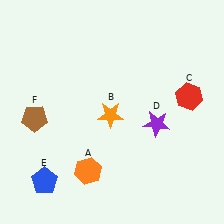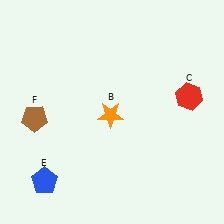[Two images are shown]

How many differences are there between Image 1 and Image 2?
There are 2 differences between the two images.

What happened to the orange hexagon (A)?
The orange hexagon (A) was removed in Image 2. It was in the bottom-left area of Image 1.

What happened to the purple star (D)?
The purple star (D) was removed in Image 2. It was in the bottom-right area of Image 1.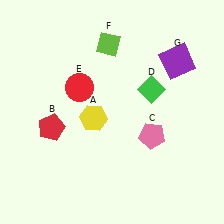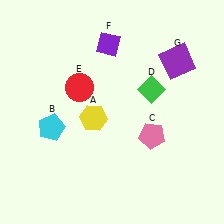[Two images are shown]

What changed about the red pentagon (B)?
In Image 1, B is red. In Image 2, it changed to cyan.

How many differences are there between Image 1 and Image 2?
There are 2 differences between the two images.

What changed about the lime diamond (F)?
In Image 1, F is lime. In Image 2, it changed to purple.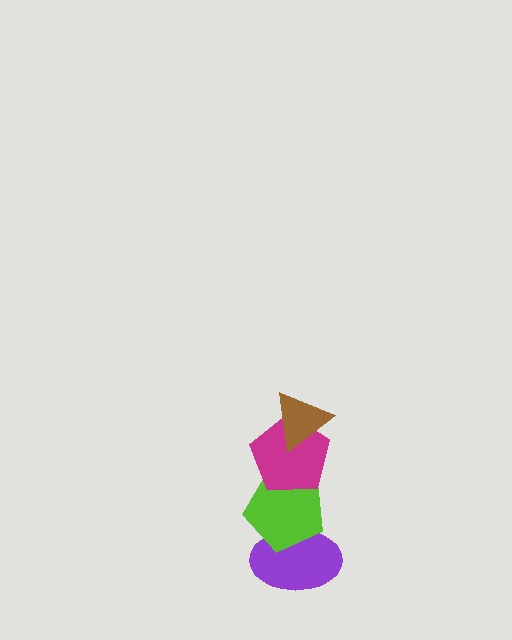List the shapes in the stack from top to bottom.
From top to bottom: the brown triangle, the magenta pentagon, the lime pentagon, the purple ellipse.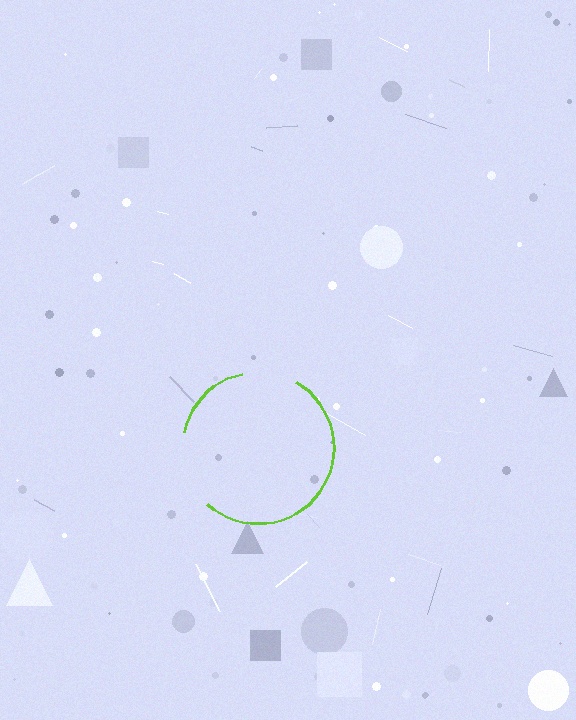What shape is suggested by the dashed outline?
The dashed outline suggests a circle.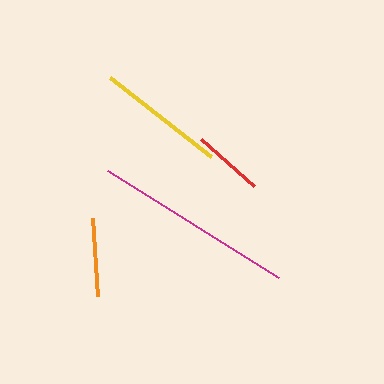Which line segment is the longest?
The magenta line is the longest at approximately 201 pixels.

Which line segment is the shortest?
The red line is the shortest at approximately 71 pixels.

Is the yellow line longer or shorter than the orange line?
The yellow line is longer than the orange line.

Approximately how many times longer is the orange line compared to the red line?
The orange line is approximately 1.1 times the length of the red line.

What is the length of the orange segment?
The orange segment is approximately 78 pixels long.